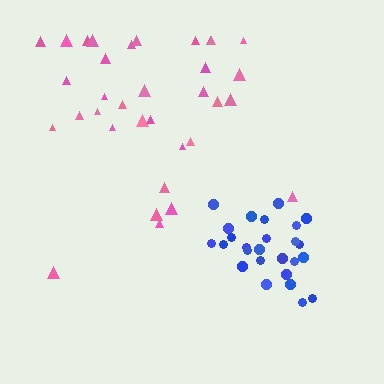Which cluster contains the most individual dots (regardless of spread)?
Pink (34).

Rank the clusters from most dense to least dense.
blue, pink.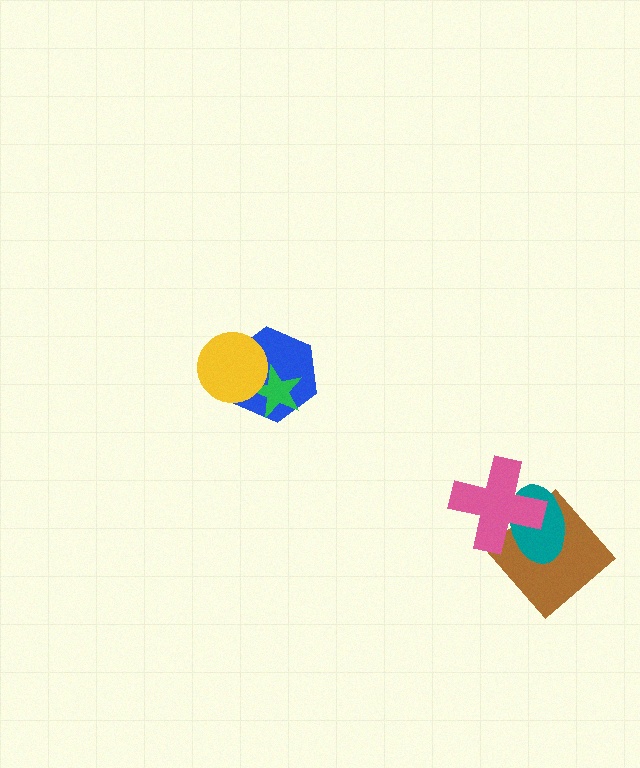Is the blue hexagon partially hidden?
Yes, it is partially covered by another shape.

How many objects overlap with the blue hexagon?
2 objects overlap with the blue hexagon.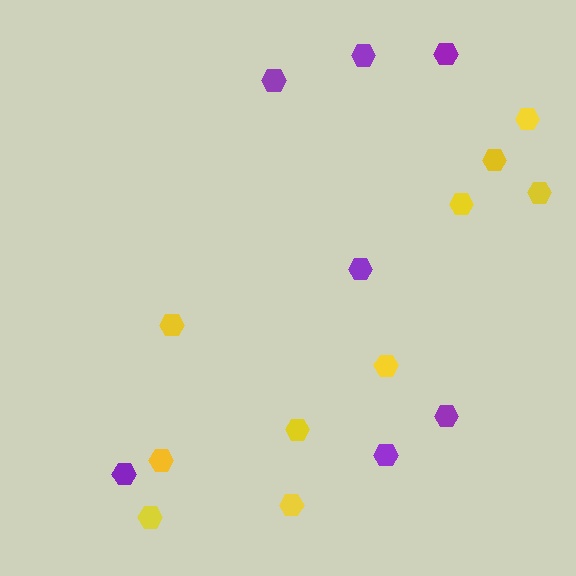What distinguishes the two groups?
There are 2 groups: one group of yellow hexagons (10) and one group of purple hexagons (7).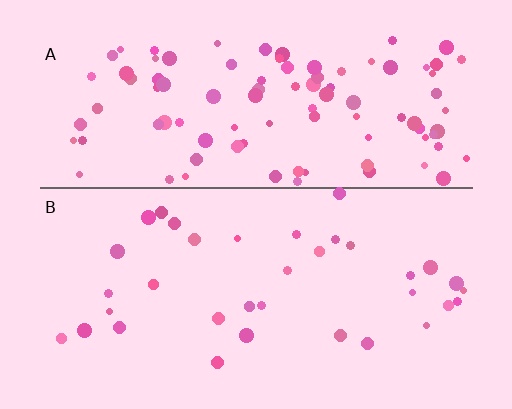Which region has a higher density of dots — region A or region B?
A (the top).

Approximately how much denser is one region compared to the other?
Approximately 2.9× — region A over region B.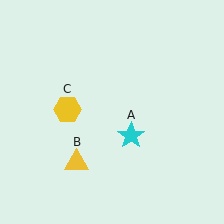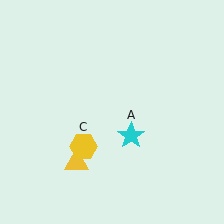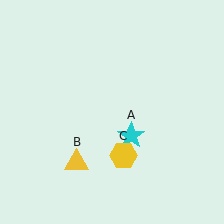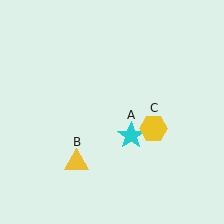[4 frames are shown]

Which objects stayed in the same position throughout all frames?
Cyan star (object A) and yellow triangle (object B) remained stationary.